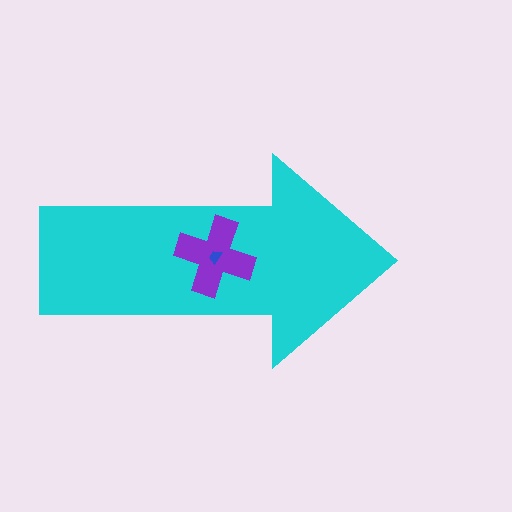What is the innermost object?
The blue trapezoid.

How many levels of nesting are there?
3.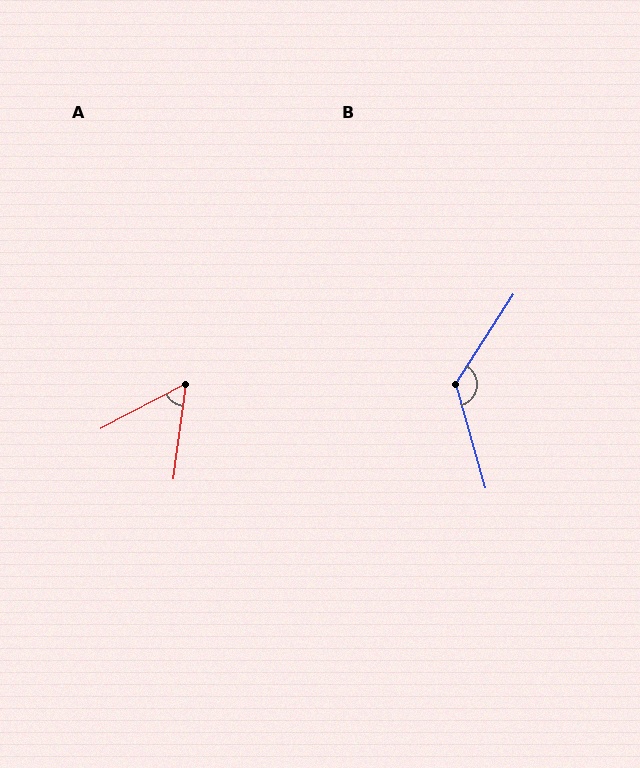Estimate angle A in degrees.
Approximately 55 degrees.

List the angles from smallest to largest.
A (55°), B (131°).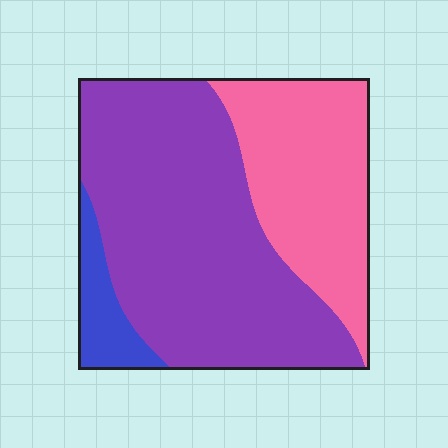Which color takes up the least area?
Blue, at roughly 10%.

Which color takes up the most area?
Purple, at roughly 60%.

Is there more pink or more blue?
Pink.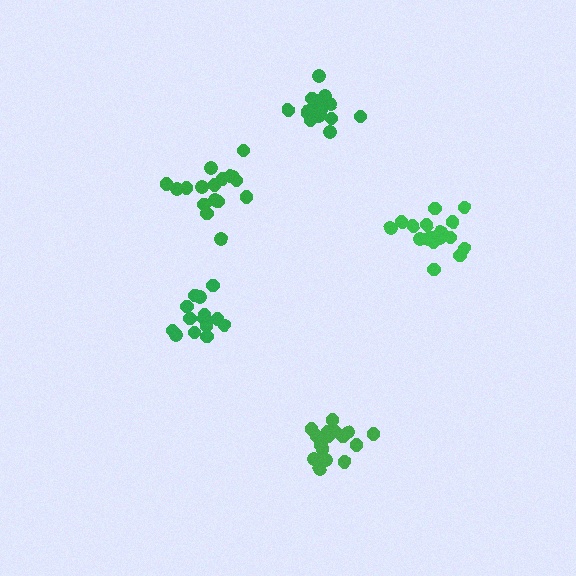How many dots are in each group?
Group 1: 14 dots, Group 2: 17 dots, Group 3: 19 dots, Group 4: 17 dots, Group 5: 17 dots (84 total).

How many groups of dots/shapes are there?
There are 5 groups.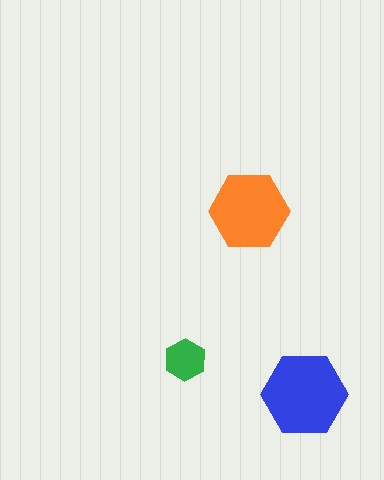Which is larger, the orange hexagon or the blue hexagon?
The blue one.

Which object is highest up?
The orange hexagon is topmost.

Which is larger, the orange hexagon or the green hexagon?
The orange one.